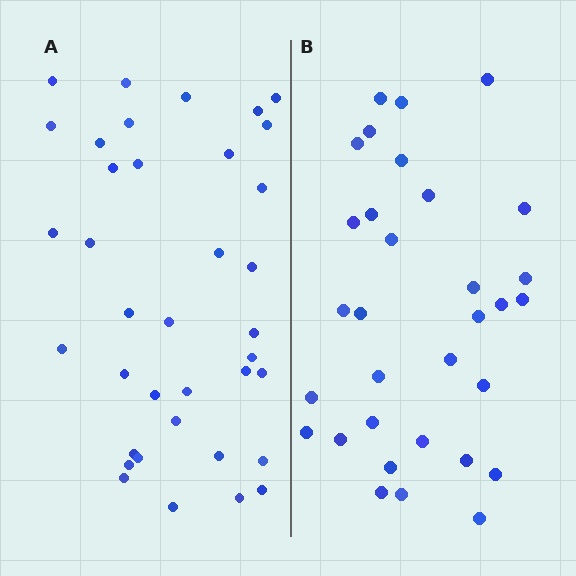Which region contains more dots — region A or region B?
Region A (the left region) has more dots.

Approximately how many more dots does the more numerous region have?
Region A has about 5 more dots than region B.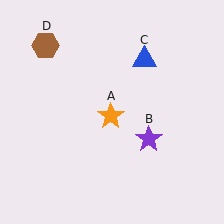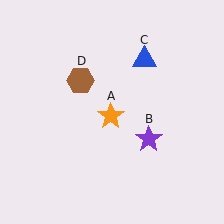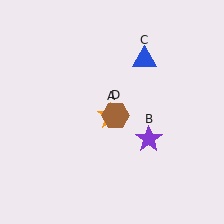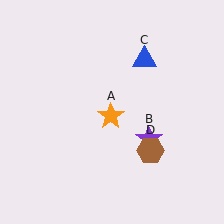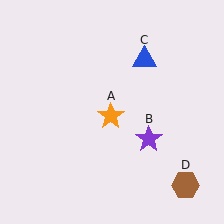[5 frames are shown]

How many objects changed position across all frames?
1 object changed position: brown hexagon (object D).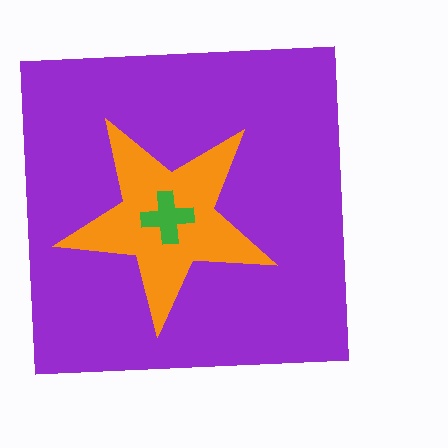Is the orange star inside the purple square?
Yes.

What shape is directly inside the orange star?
The green cross.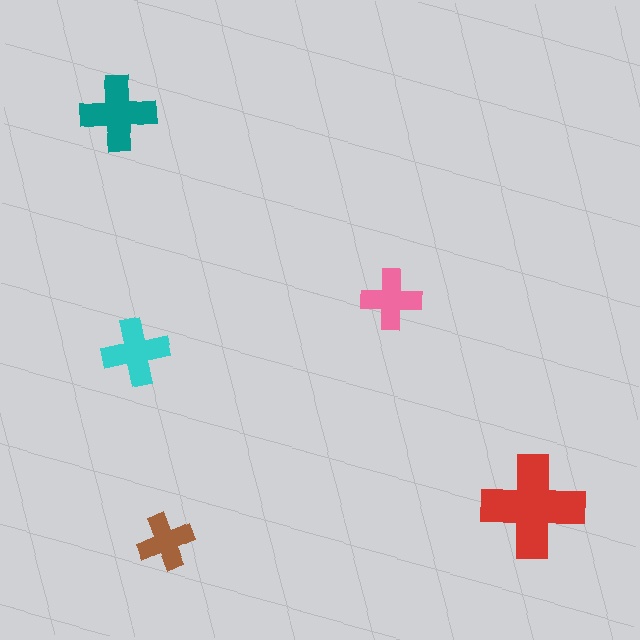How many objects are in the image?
There are 5 objects in the image.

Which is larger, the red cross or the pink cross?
The red one.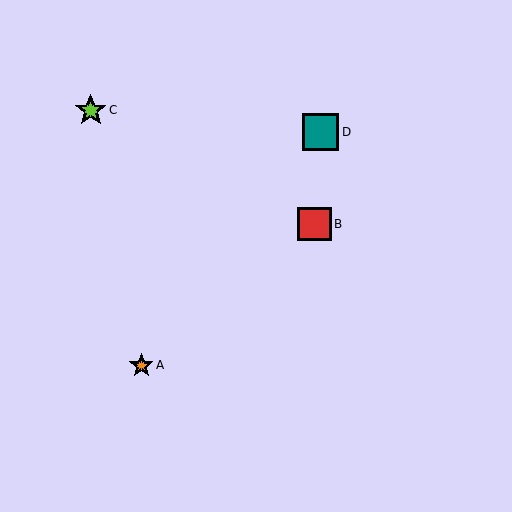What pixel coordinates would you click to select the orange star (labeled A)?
Click at (141, 366) to select the orange star A.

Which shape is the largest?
The teal square (labeled D) is the largest.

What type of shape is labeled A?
Shape A is an orange star.